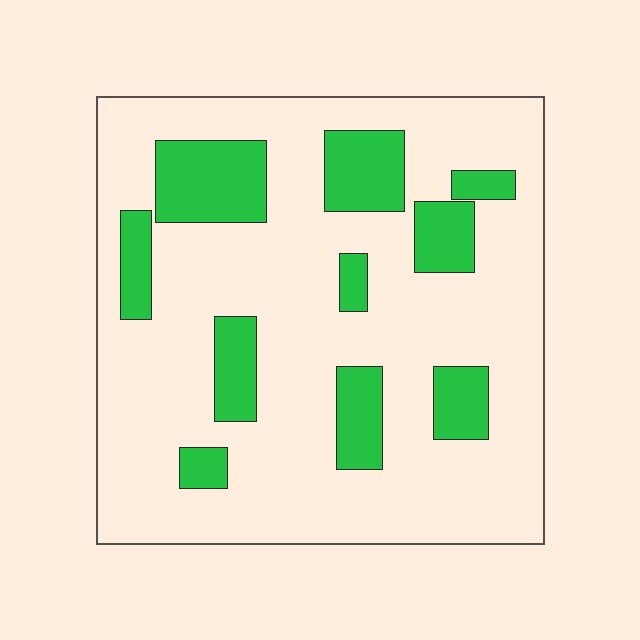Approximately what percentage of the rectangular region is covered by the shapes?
Approximately 20%.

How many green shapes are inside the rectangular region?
10.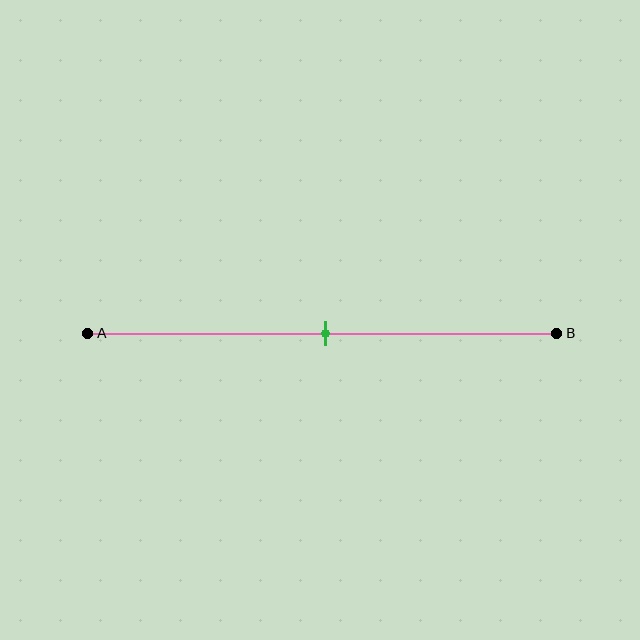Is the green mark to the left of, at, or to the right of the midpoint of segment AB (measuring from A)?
The green mark is approximately at the midpoint of segment AB.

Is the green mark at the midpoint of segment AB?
Yes, the mark is approximately at the midpoint.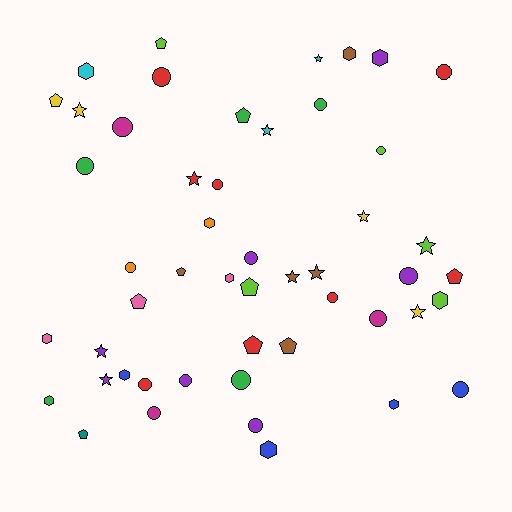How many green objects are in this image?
There are 5 green objects.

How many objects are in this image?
There are 50 objects.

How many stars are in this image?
There are 11 stars.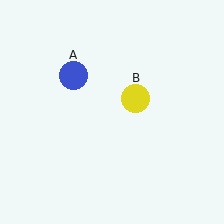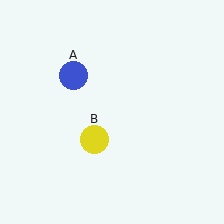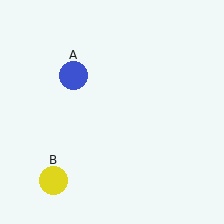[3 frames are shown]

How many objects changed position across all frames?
1 object changed position: yellow circle (object B).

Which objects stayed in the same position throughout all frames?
Blue circle (object A) remained stationary.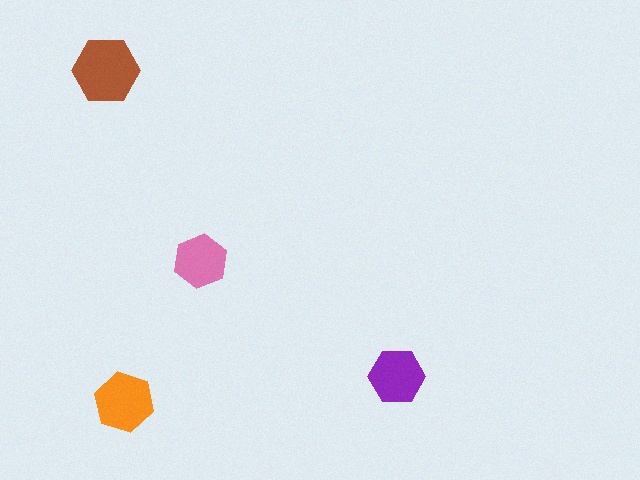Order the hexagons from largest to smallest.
the brown one, the orange one, the purple one, the pink one.